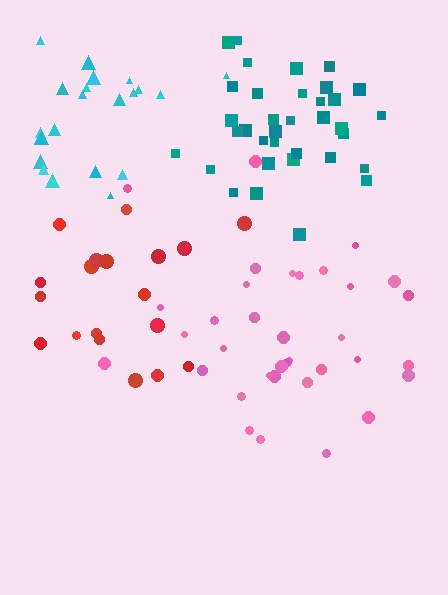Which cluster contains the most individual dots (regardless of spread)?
Teal (35).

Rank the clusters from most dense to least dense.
teal, cyan, red, pink.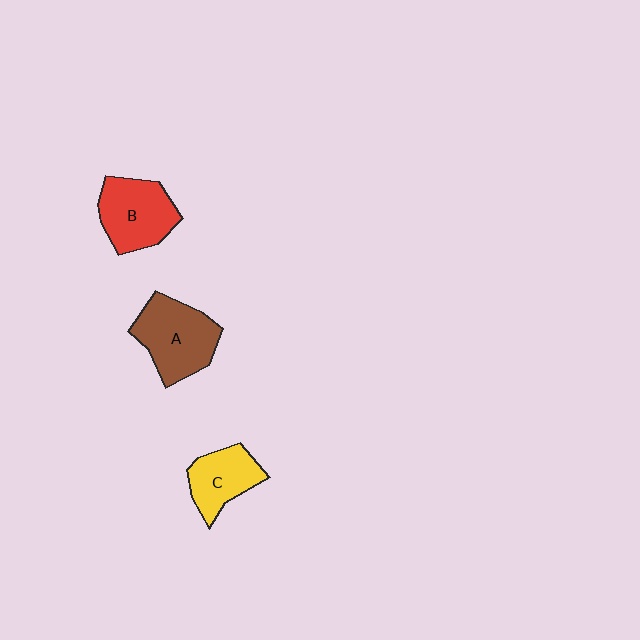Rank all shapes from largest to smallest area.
From largest to smallest: A (brown), B (red), C (yellow).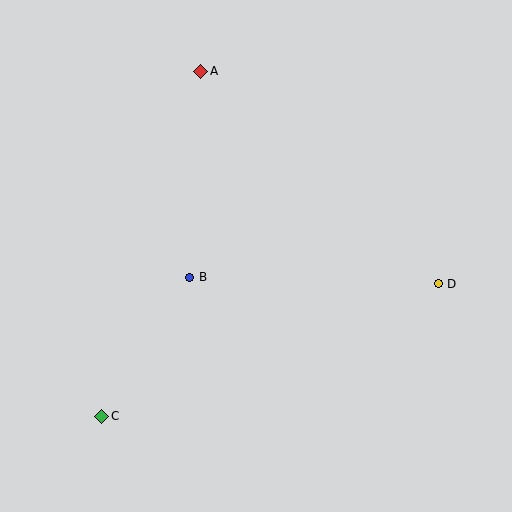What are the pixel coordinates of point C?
Point C is at (102, 416).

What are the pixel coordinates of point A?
Point A is at (201, 71).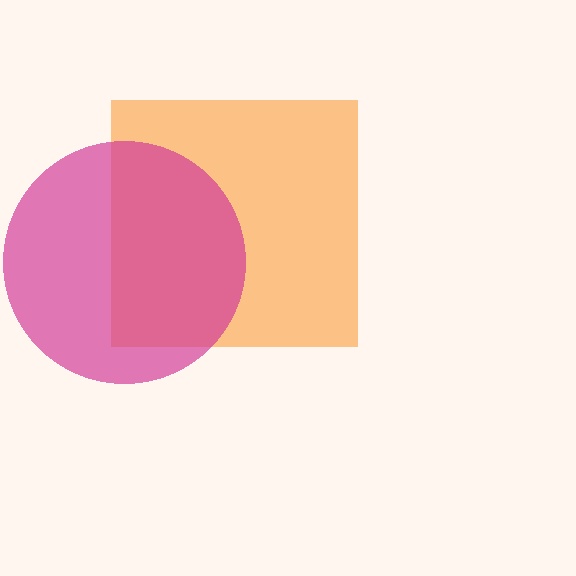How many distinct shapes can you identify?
There are 2 distinct shapes: an orange square, a magenta circle.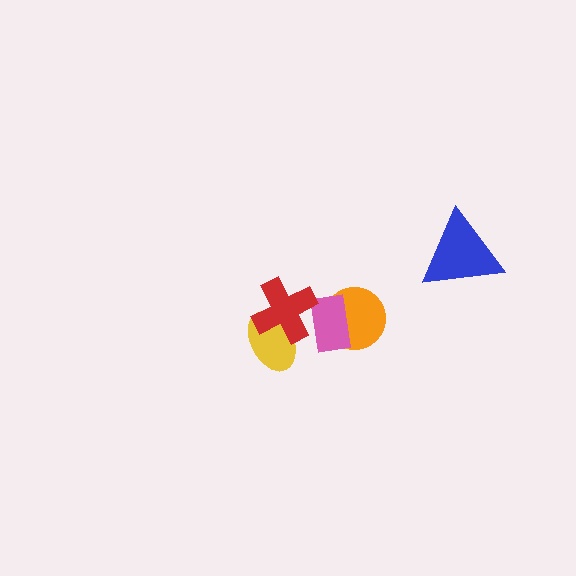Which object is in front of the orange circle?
The pink rectangle is in front of the orange circle.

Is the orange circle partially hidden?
Yes, it is partially covered by another shape.